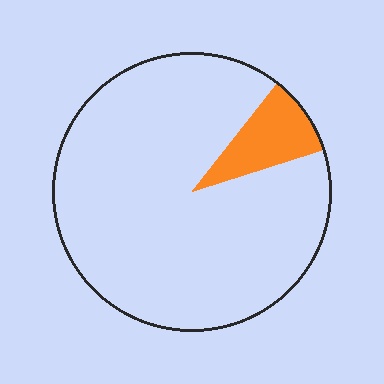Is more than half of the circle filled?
No.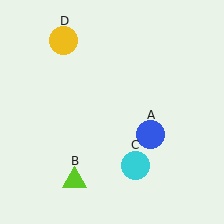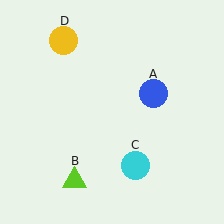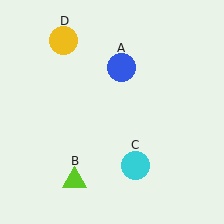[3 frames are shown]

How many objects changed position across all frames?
1 object changed position: blue circle (object A).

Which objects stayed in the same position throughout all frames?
Lime triangle (object B) and cyan circle (object C) and yellow circle (object D) remained stationary.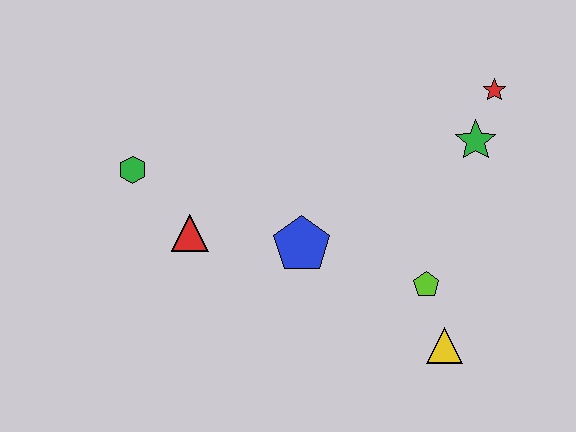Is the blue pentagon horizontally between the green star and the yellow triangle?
No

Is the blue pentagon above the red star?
No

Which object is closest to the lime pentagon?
The yellow triangle is closest to the lime pentagon.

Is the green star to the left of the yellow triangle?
No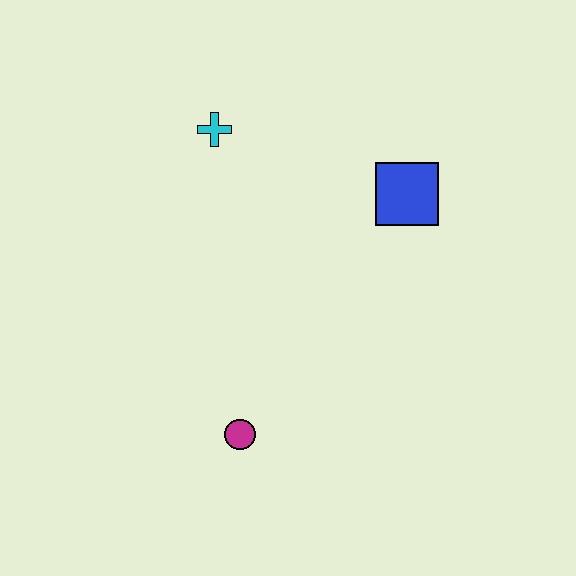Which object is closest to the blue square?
The cyan cross is closest to the blue square.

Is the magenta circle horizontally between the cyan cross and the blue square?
Yes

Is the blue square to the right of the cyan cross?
Yes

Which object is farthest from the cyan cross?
The magenta circle is farthest from the cyan cross.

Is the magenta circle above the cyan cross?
No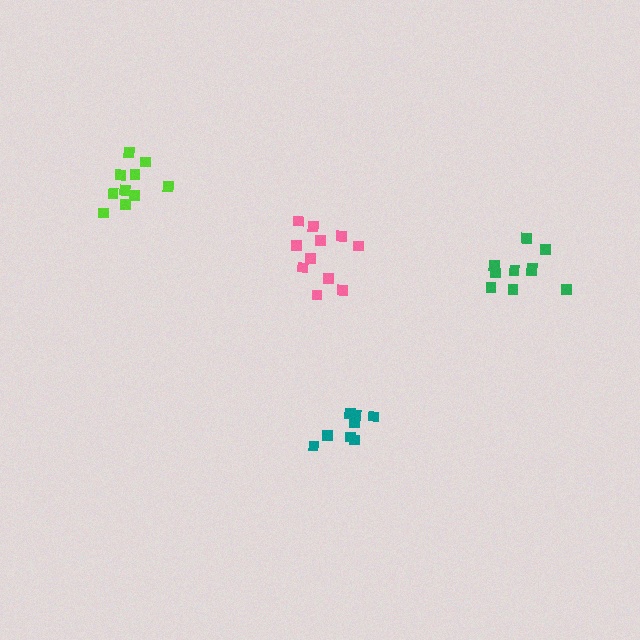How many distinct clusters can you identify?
There are 4 distinct clusters.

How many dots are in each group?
Group 1: 11 dots, Group 2: 9 dots, Group 3: 10 dots, Group 4: 10 dots (40 total).